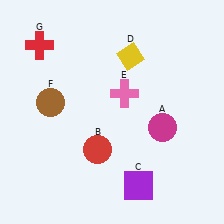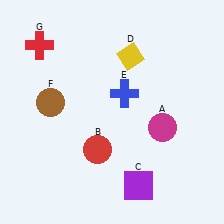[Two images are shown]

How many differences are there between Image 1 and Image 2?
There is 1 difference between the two images.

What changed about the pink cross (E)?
In Image 1, E is pink. In Image 2, it changed to blue.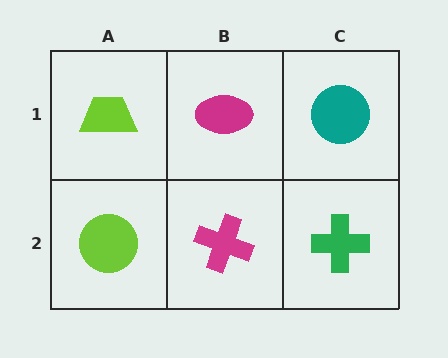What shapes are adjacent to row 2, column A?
A lime trapezoid (row 1, column A), a magenta cross (row 2, column B).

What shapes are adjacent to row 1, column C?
A green cross (row 2, column C), a magenta ellipse (row 1, column B).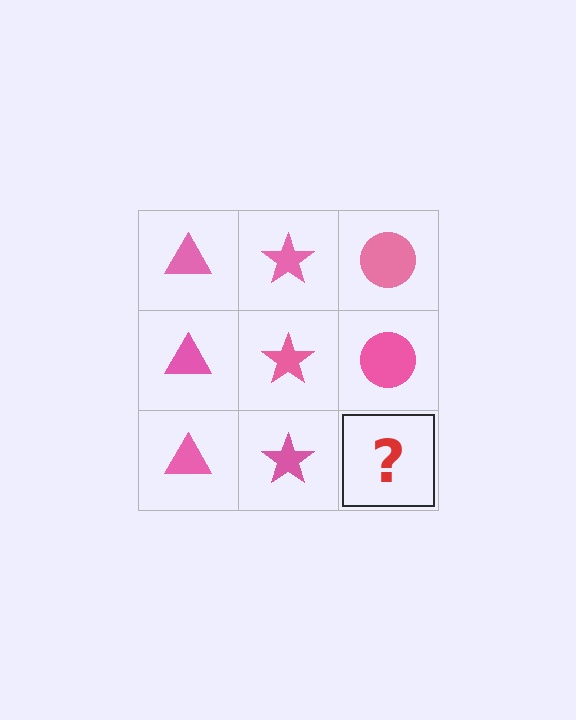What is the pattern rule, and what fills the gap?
The rule is that each column has a consistent shape. The gap should be filled with a pink circle.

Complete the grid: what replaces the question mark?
The question mark should be replaced with a pink circle.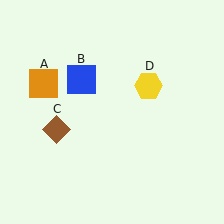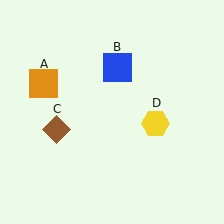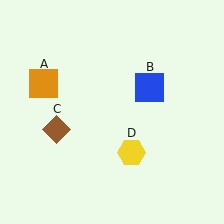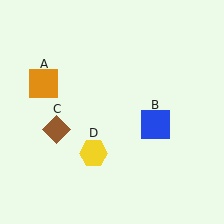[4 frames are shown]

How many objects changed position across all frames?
2 objects changed position: blue square (object B), yellow hexagon (object D).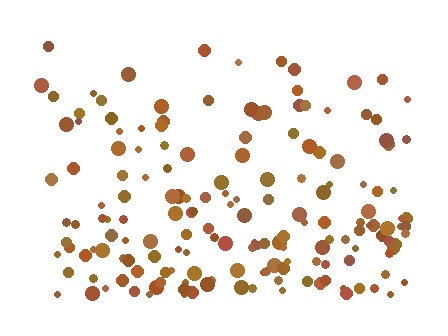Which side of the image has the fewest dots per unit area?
The top.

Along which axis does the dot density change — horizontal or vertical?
Vertical.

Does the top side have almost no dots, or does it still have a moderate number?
Still a moderate number, just noticeably fewer than the bottom.